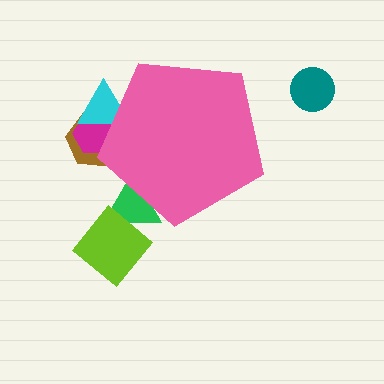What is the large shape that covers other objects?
A pink pentagon.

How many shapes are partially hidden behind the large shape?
4 shapes are partially hidden.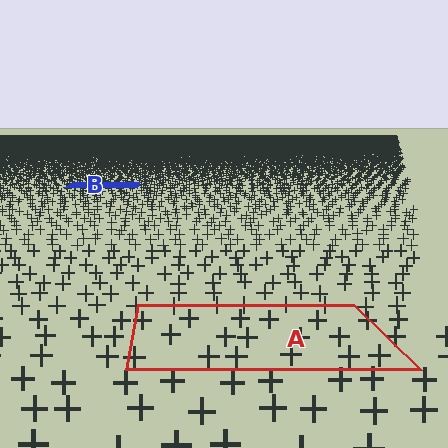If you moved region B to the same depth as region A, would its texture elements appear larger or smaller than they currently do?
They would appear larger. At a closer depth, the same texture elements are projected at a bigger on-screen size.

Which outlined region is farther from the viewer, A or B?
Region B is farther from the viewer — the texture elements inside it appear smaller and more densely packed.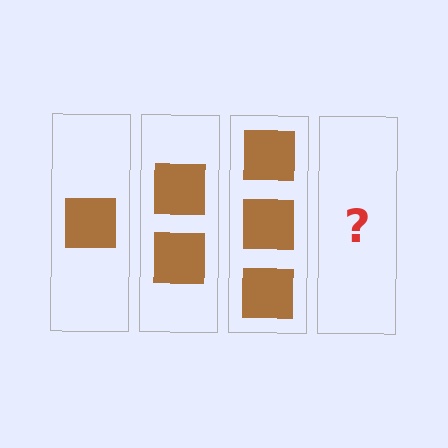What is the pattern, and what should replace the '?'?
The pattern is that each step adds one more square. The '?' should be 4 squares.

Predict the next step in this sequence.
The next step is 4 squares.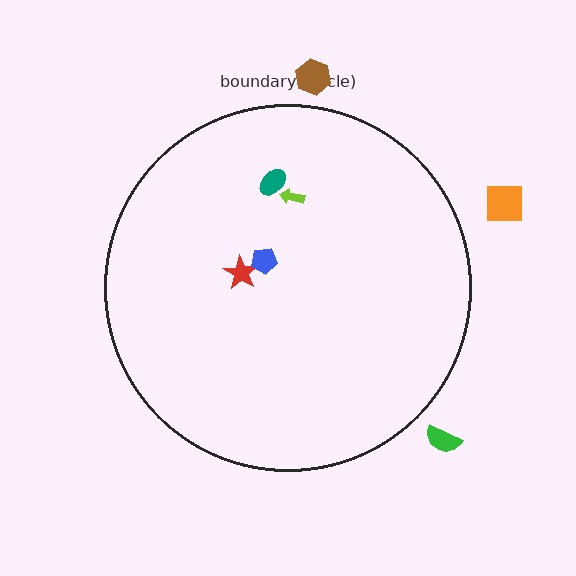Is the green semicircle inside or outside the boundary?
Outside.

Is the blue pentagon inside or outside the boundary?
Inside.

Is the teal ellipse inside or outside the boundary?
Inside.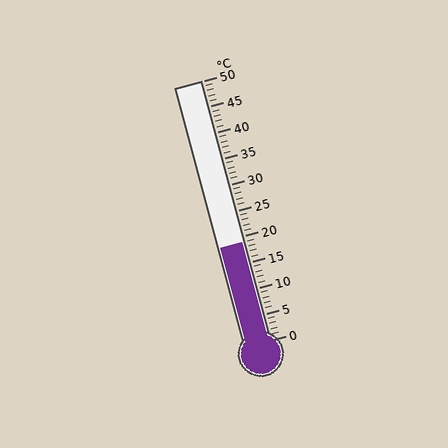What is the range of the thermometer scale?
The thermometer scale ranges from 0°C to 50°C.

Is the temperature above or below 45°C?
The temperature is below 45°C.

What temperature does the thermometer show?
The thermometer shows approximately 19°C.